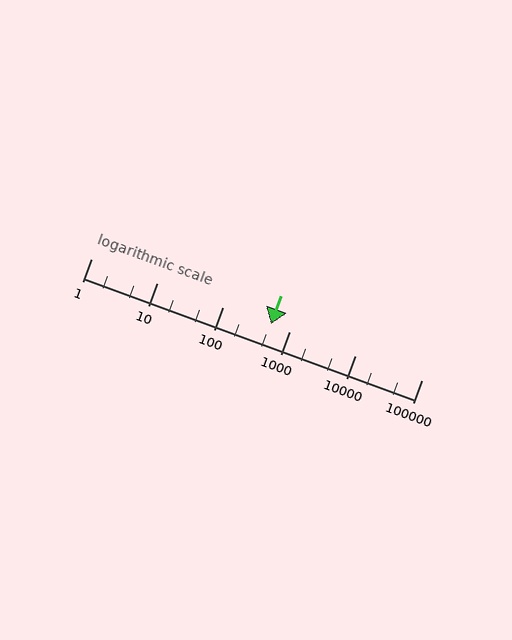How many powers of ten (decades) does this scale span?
The scale spans 5 decades, from 1 to 100000.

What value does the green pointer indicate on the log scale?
The pointer indicates approximately 520.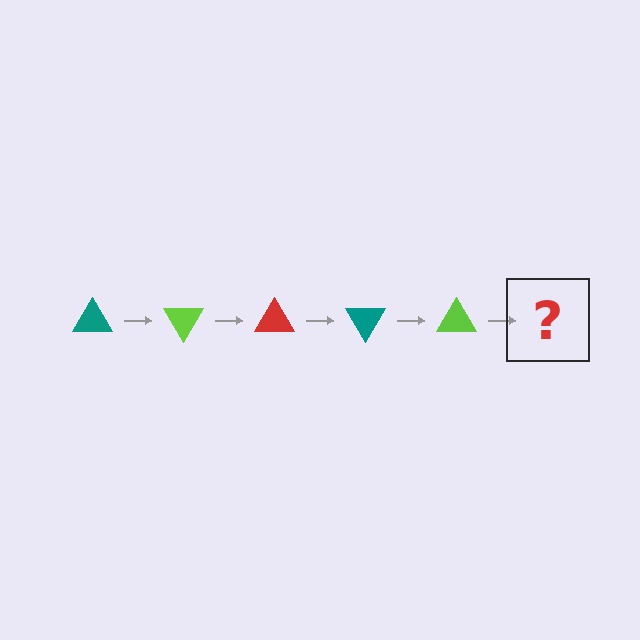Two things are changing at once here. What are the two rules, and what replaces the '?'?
The two rules are that it rotates 60 degrees each step and the color cycles through teal, lime, and red. The '?' should be a red triangle, rotated 300 degrees from the start.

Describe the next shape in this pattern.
It should be a red triangle, rotated 300 degrees from the start.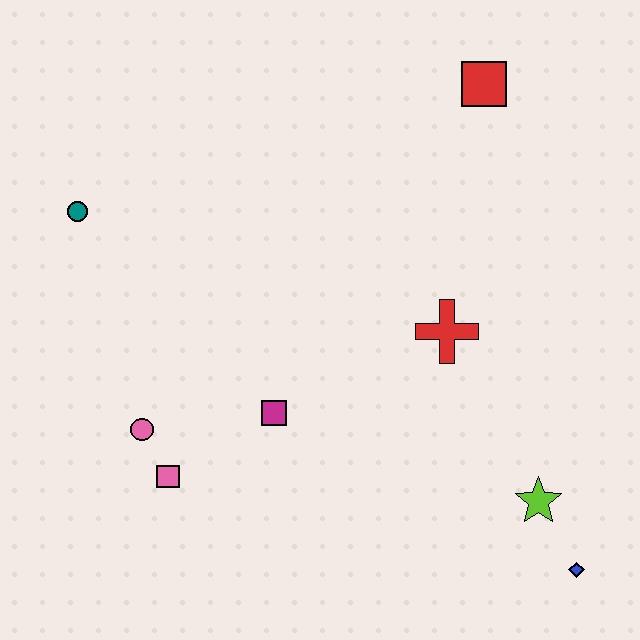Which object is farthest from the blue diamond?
The teal circle is farthest from the blue diamond.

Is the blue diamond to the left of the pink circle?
No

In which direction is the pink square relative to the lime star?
The pink square is to the left of the lime star.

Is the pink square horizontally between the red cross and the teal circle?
Yes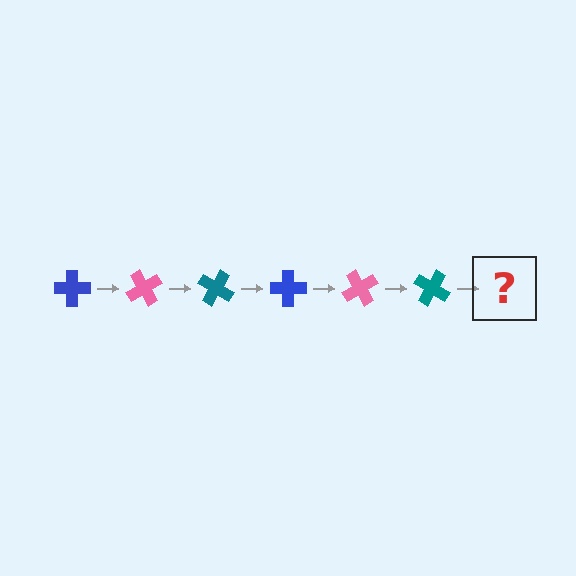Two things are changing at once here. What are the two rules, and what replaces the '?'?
The two rules are that it rotates 60 degrees each step and the color cycles through blue, pink, and teal. The '?' should be a blue cross, rotated 360 degrees from the start.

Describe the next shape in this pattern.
It should be a blue cross, rotated 360 degrees from the start.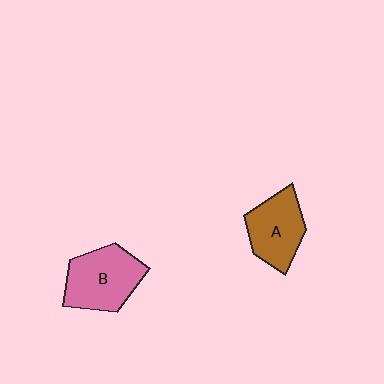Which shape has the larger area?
Shape B (pink).